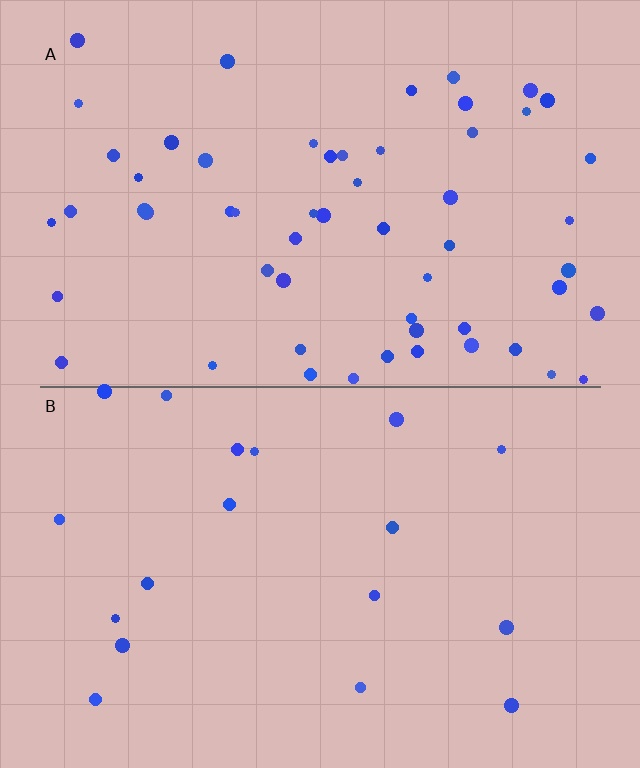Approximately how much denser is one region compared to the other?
Approximately 3.1× — region A over region B.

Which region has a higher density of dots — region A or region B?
A (the top).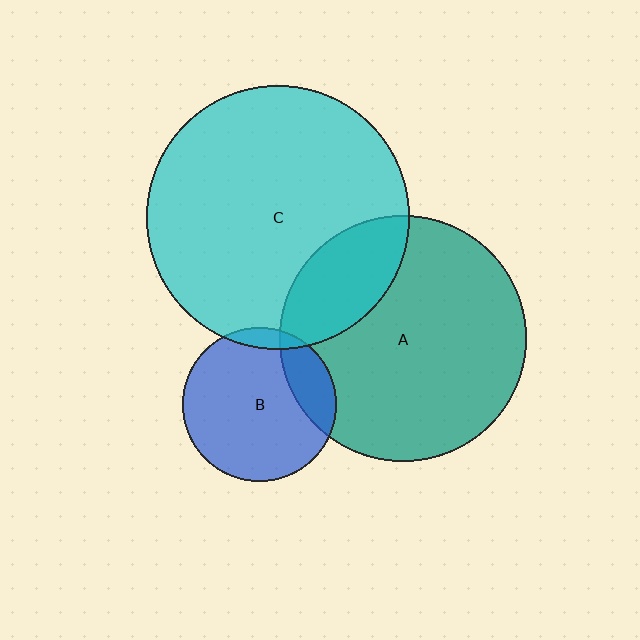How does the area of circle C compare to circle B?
Approximately 2.9 times.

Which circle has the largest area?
Circle C (cyan).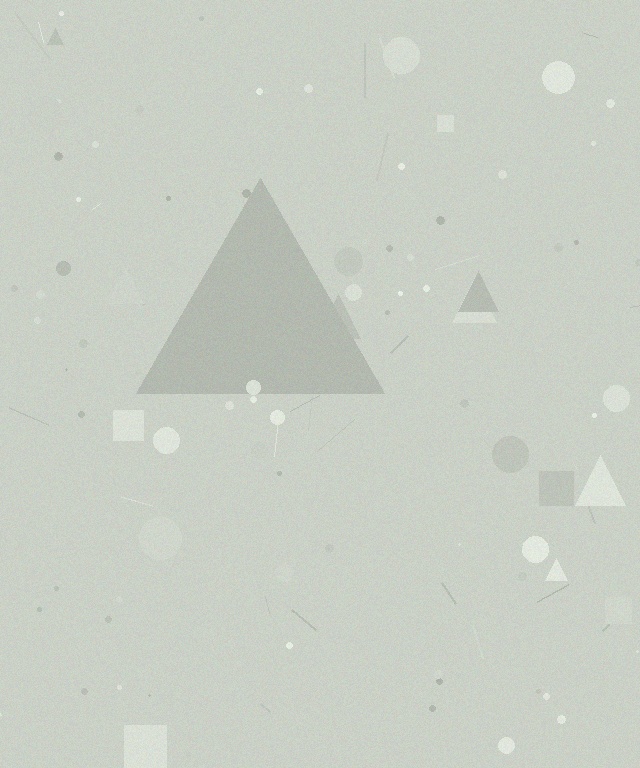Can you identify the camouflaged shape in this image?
The camouflaged shape is a triangle.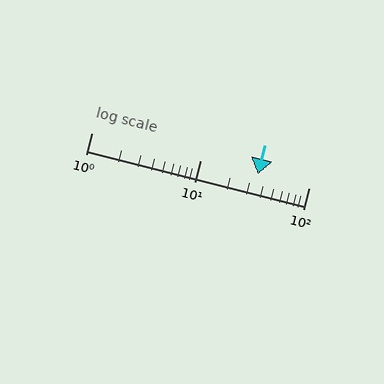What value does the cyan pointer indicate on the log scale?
The pointer indicates approximately 34.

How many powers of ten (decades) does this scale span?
The scale spans 2 decades, from 1 to 100.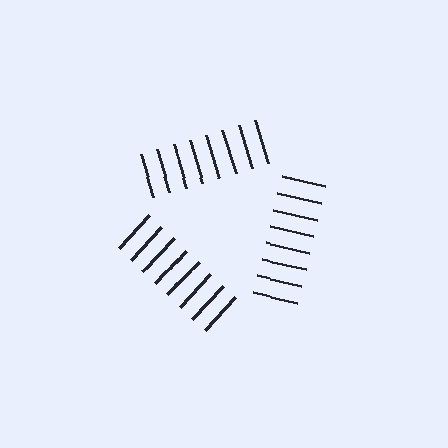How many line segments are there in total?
24 — 8 along each of the 3 edges.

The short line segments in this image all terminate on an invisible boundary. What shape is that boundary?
An illusory triangle — the line segments terminate on its edges but no continuous stroke is drawn.